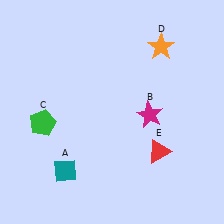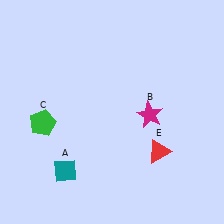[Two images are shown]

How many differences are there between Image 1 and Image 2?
There is 1 difference between the two images.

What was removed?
The orange star (D) was removed in Image 2.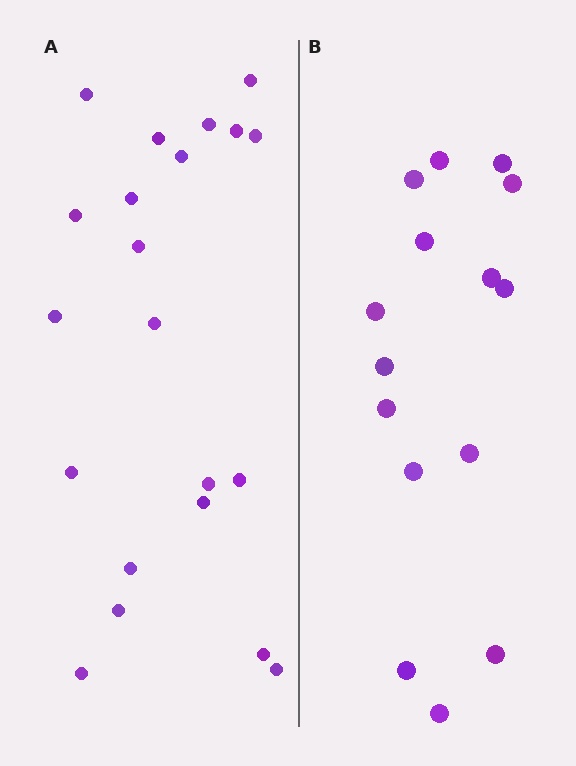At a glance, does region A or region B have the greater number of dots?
Region A (the left region) has more dots.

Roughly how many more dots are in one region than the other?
Region A has about 6 more dots than region B.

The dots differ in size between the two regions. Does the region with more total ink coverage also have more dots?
No. Region B has more total ink coverage because its dots are larger, but region A actually contains more individual dots. Total area can be misleading — the number of items is what matters here.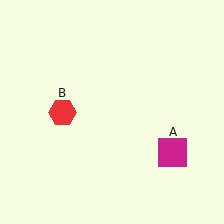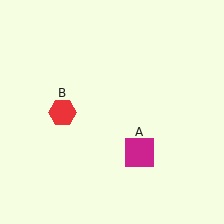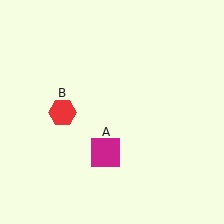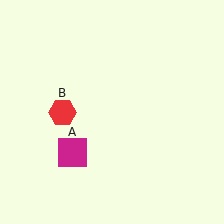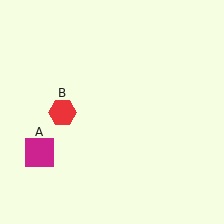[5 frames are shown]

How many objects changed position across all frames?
1 object changed position: magenta square (object A).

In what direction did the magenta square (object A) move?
The magenta square (object A) moved left.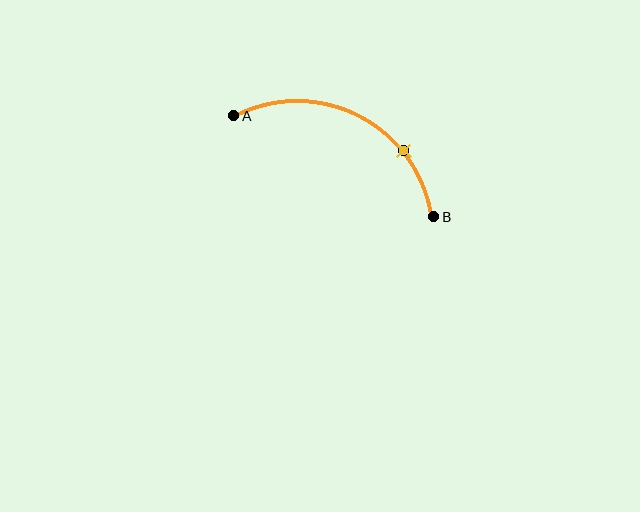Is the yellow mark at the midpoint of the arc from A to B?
No. The yellow mark lies on the arc but is closer to endpoint B. The arc midpoint would be at the point on the curve equidistant along the arc from both A and B.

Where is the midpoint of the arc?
The arc midpoint is the point on the curve farthest from the straight line joining A and B. It sits above that line.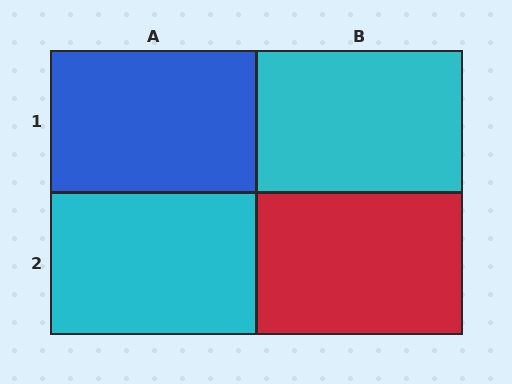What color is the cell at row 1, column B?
Cyan.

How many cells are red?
1 cell is red.